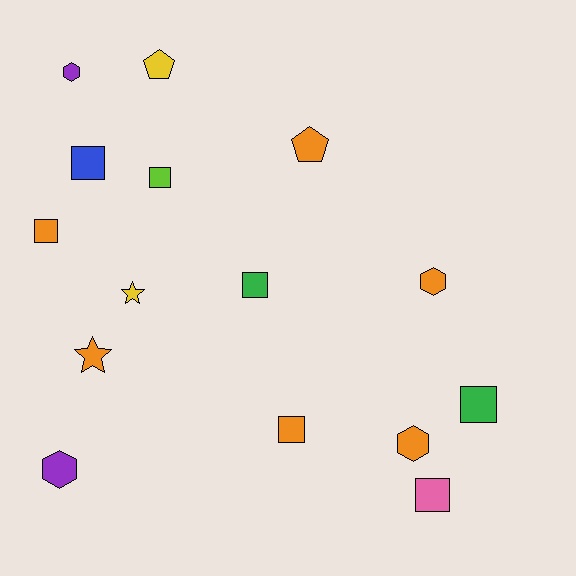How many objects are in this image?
There are 15 objects.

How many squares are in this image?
There are 7 squares.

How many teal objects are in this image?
There are no teal objects.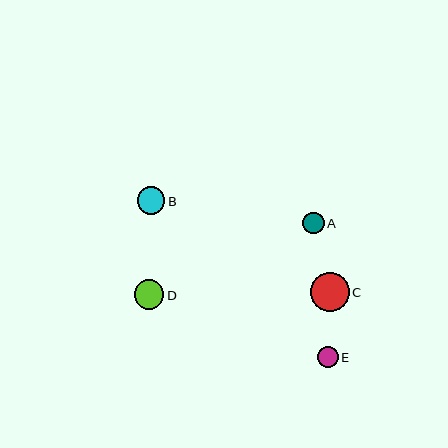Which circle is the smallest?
Circle E is the smallest with a size of approximately 21 pixels.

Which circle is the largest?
Circle C is the largest with a size of approximately 39 pixels.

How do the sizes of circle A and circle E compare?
Circle A and circle E are approximately the same size.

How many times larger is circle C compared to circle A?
Circle C is approximately 1.8 times the size of circle A.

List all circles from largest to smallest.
From largest to smallest: C, D, B, A, E.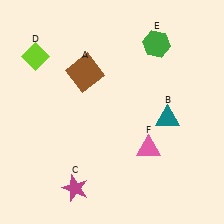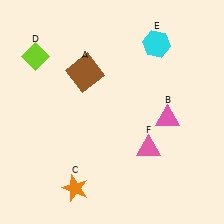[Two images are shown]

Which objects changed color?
B changed from teal to pink. C changed from magenta to orange. E changed from green to cyan.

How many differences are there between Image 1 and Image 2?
There are 3 differences between the two images.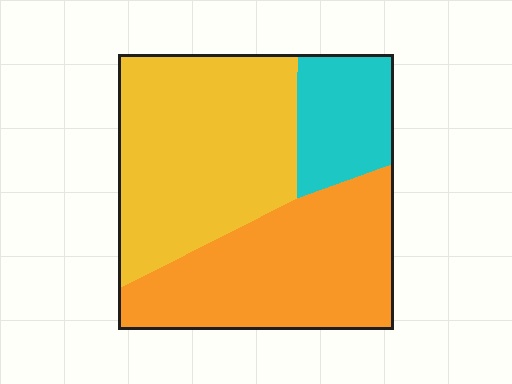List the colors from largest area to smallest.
From largest to smallest: yellow, orange, cyan.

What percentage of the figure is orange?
Orange covers about 40% of the figure.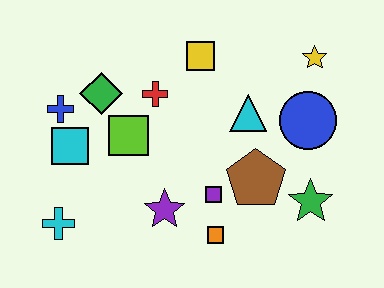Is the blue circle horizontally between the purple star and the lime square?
No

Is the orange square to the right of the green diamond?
Yes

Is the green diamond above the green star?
Yes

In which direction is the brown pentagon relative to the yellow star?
The brown pentagon is below the yellow star.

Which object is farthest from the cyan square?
The yellow star is farthest from the cyan square.